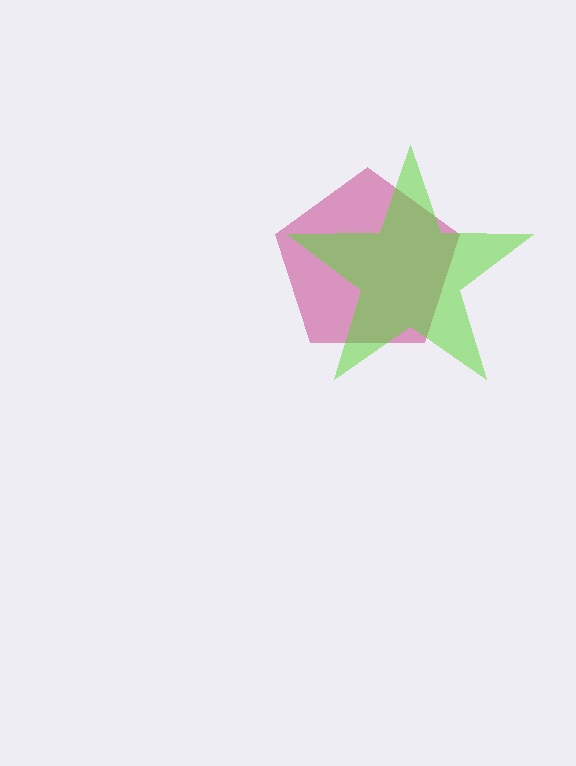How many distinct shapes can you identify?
There are 2 distinct shapes: a magenta pentagon, a lime star.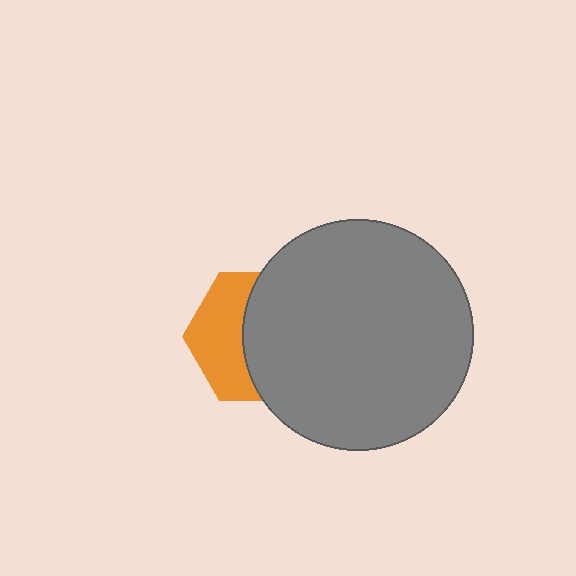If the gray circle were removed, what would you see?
You would see the complete orange hexagon.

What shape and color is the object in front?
The object in front is a gray circle.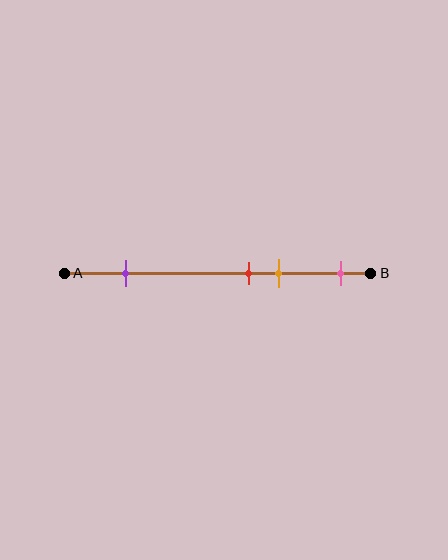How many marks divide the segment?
There are 4 marks dividing the segment.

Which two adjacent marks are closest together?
The red and orange marks are the closest adjacent pair.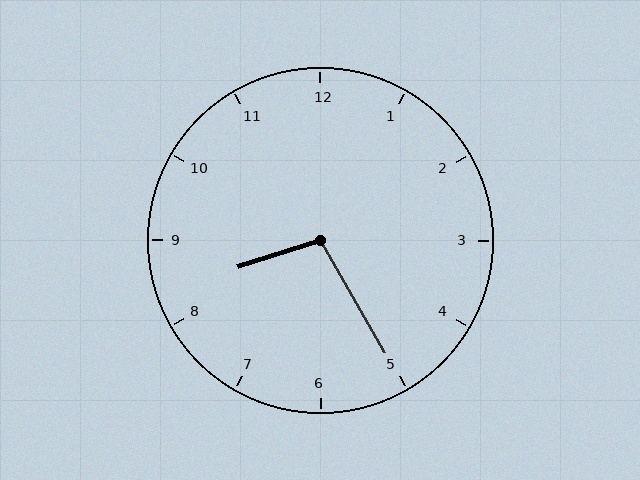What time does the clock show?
8:25.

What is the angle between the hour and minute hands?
Approximately 102 degrees.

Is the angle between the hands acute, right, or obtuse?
It is obtuse.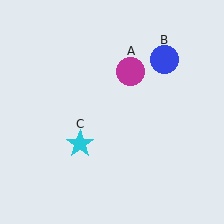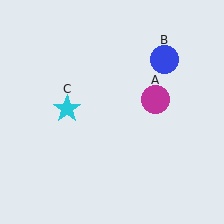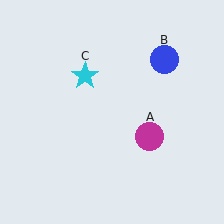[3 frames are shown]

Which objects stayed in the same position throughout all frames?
Blue circle (object B) remained stationary.